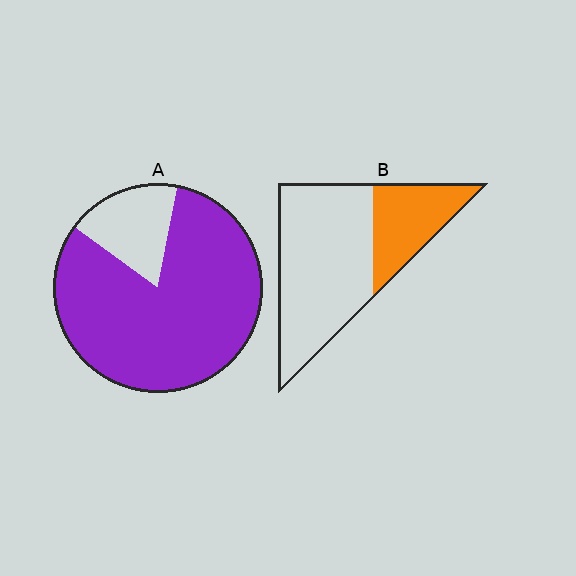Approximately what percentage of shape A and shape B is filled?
A is approximately 80% and B is approximately 30%.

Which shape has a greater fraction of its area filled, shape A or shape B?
Shape A.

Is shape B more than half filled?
No.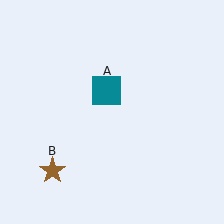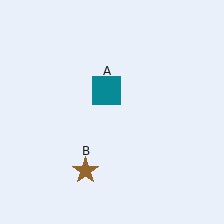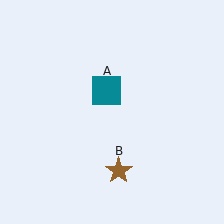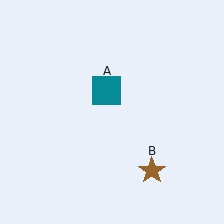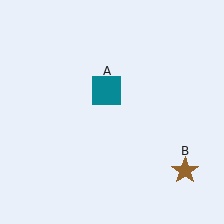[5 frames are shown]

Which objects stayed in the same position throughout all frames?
Teal square (object A) remained stationary.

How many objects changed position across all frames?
1 object changed position: brown star (object B).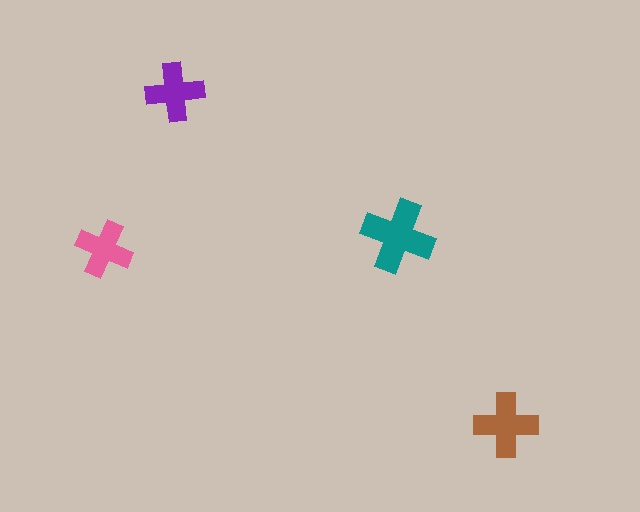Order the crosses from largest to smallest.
the teal one, the brown one, the purple one, the pink one.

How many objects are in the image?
There are 4 objects in the image.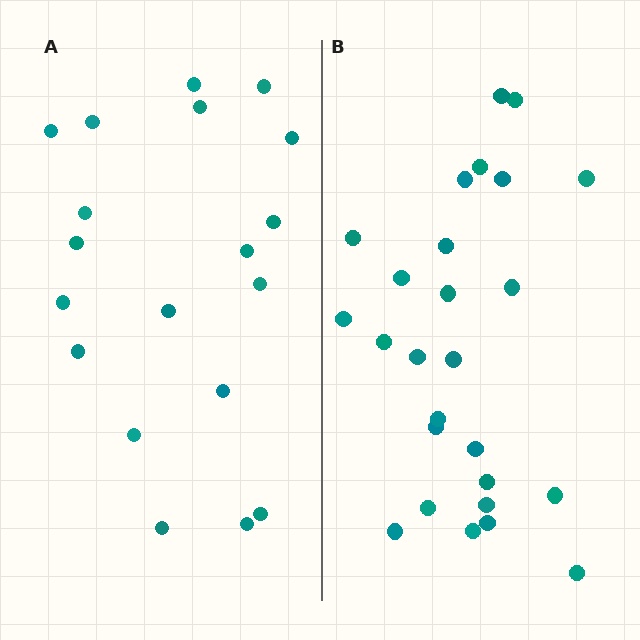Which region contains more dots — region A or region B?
Region B (the right region) has more dots.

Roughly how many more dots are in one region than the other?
Region B has roughly 8 or so more dots than region A.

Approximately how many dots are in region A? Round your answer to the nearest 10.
About 20 dots. (The exact count is 19, which rounds to 20.)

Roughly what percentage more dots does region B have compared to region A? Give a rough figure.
About 35% more.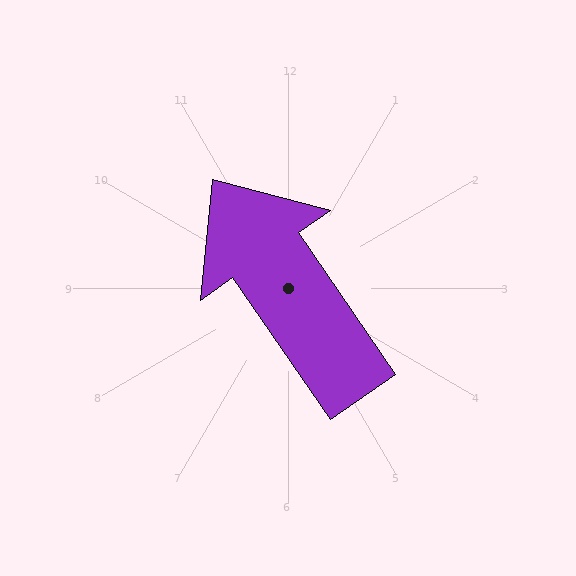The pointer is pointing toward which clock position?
Roughly 11 o'clock.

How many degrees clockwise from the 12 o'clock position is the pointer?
Approximately 325 degrees.